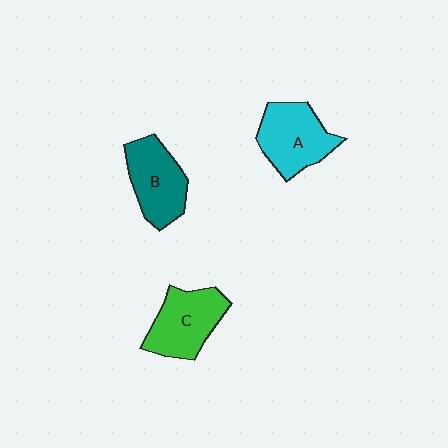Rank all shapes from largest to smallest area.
From largest to smallest: A (cyan), C (green), B (teal).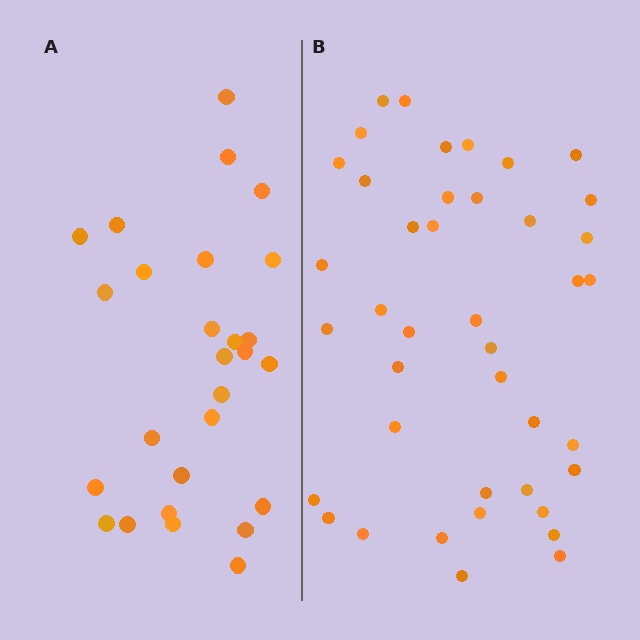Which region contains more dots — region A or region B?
Region B (the right region) has more dots.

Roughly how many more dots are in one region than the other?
Region B has approximately 15 more dots than region A.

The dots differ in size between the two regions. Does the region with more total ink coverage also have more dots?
No. Region A has more total ink coverage because its dots are larger, but region B actually contains more individual dots. Total area can be misleading — the number of items is what matters here.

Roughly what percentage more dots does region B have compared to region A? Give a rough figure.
About 50% more.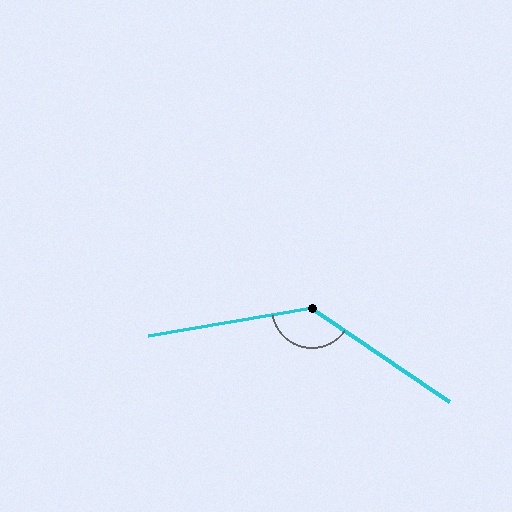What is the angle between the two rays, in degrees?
Approximately 136 degrees.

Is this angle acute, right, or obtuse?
It is obtuse.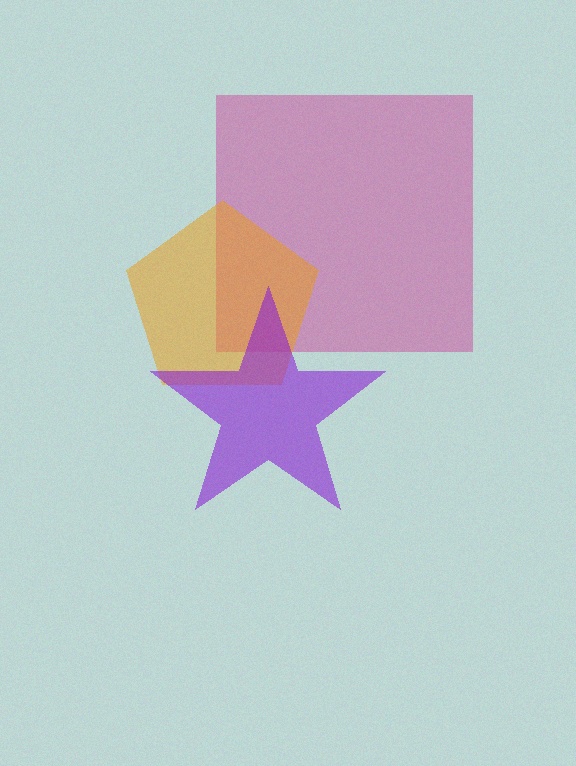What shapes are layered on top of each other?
The layered shapes are: a magenta square, an orange pentagon, a purple star.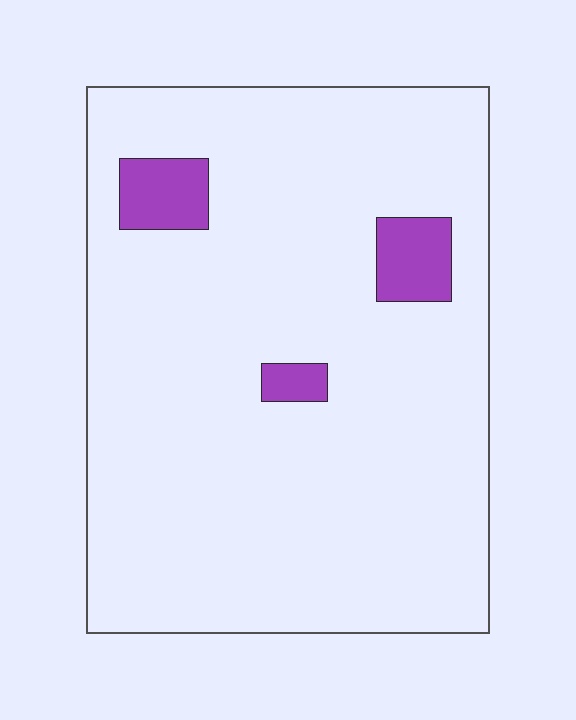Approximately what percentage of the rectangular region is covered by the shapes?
Approximately 5%.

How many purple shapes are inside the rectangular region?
3.